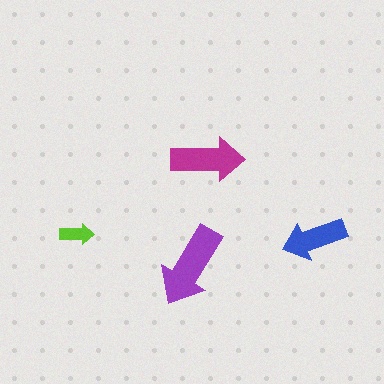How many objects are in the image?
There are 4 objects in the image.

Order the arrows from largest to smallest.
the purple one, the magenta one, the blue one, the lime one.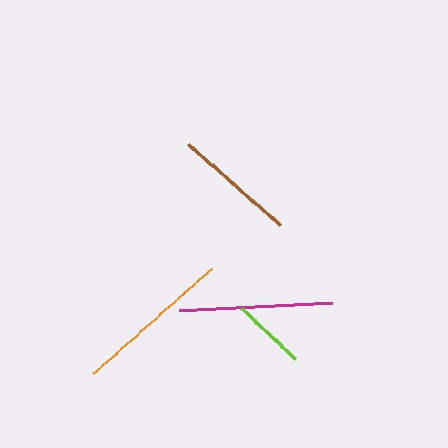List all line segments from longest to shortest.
From longest to shortest: orange, magenta, brown, lime.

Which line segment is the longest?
The orange line is the longest at approximately 158 pixels.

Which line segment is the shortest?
The lime line is the shortest at approximately 73 pixels.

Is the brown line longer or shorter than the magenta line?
The magenta line is longer than the brown line.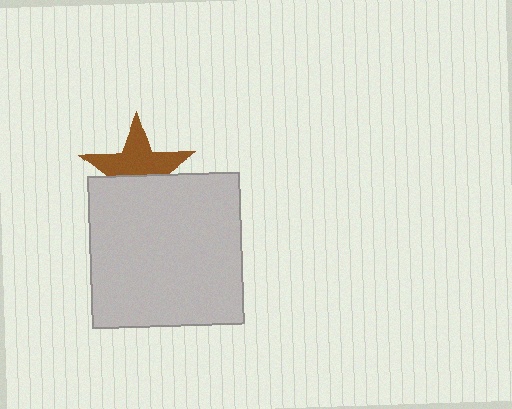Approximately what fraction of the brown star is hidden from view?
Roughly 43% of the brown star is hidden behind the light gray square.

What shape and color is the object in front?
The object in front is a light gray square.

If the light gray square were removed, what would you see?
You would see the complete brown star.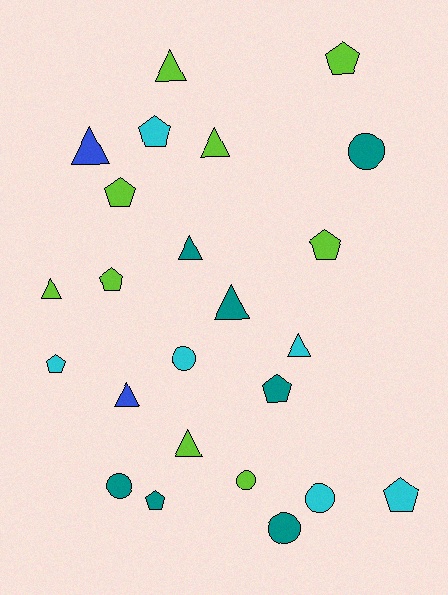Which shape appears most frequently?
Triangle, with 9 objects.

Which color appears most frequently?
Lime, with 9 objects.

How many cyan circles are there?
There are 2 cyan circles.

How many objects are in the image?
There are 24 objects.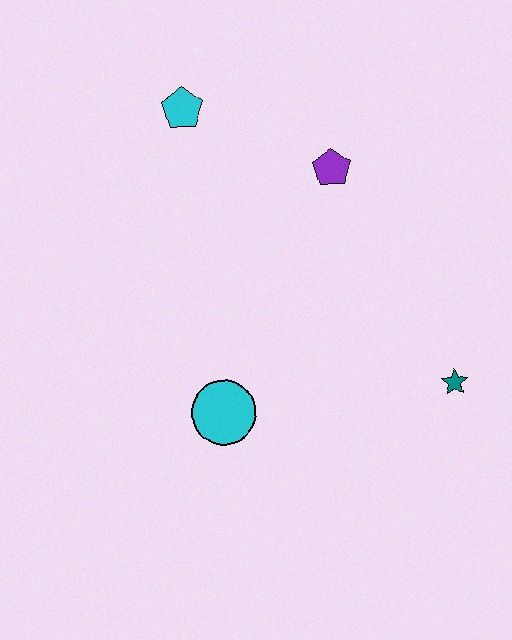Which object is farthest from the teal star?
The cyan pentagon is farthest from the teal star.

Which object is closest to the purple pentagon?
The cyan pentagon is closest to the purple pentagon.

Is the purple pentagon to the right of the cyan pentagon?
Yes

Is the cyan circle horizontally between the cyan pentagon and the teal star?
Yes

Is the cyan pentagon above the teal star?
Yes